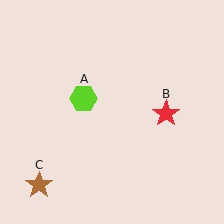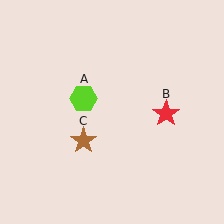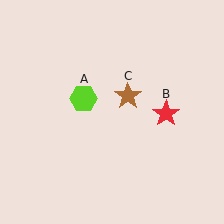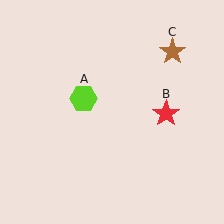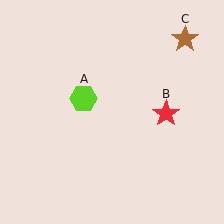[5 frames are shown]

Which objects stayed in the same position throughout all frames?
Lime hexagon (object A) and red star (object B) remained stationary.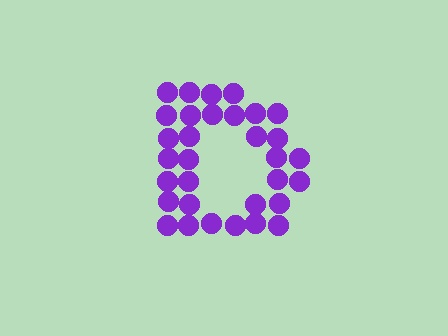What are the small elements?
The small elements are circles.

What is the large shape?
The large shape is the letter D.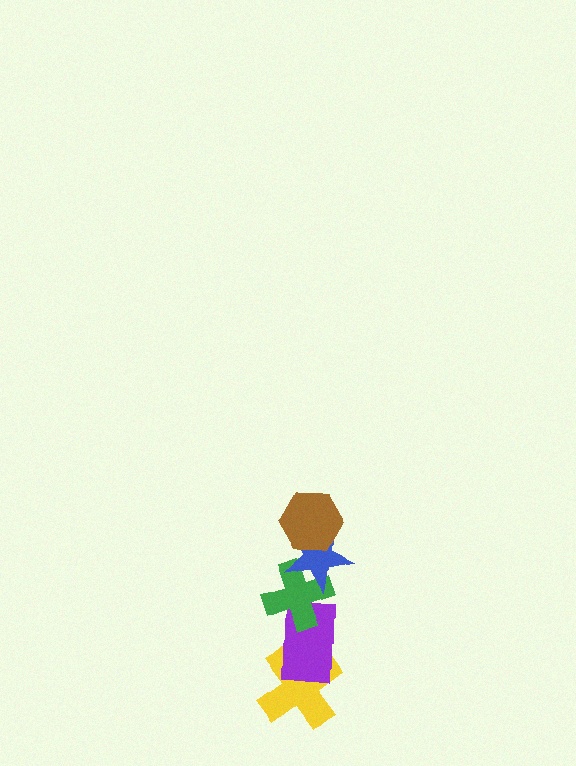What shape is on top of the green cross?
The blue star is on top of the green cross.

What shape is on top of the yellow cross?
The purple rectangle is on top of the yellow cross.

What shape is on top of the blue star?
The brown hexagon is on top of the blue star.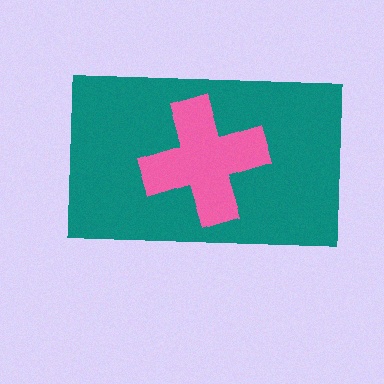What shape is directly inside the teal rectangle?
The pink cross.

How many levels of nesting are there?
2.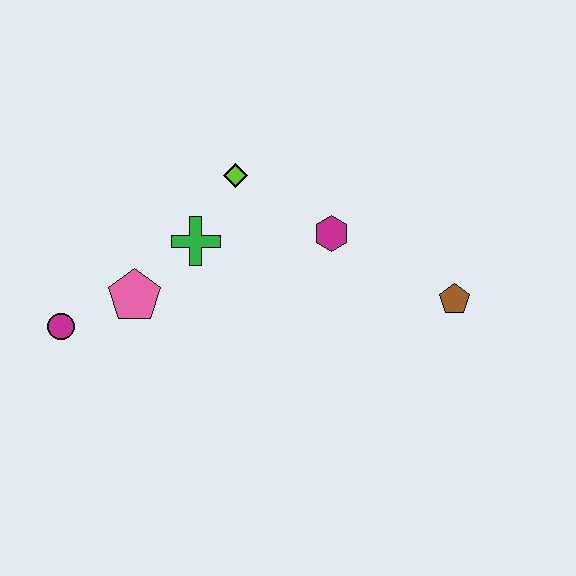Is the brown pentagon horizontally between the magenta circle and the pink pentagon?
No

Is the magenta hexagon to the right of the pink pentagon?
Yes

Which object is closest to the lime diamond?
The green cross is closest to the lime diamond.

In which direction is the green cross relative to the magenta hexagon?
The green cross is to the left of the magenta hexagon.